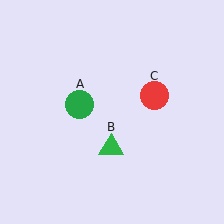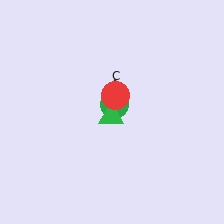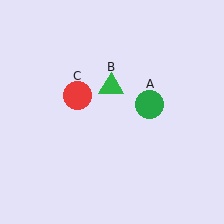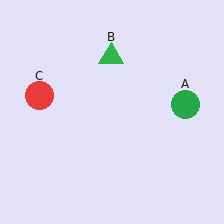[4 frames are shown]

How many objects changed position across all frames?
3 objects changed position: green circle (object A), green triangle (object B), red circle (object C).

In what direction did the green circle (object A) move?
The green circle (object A) moved right.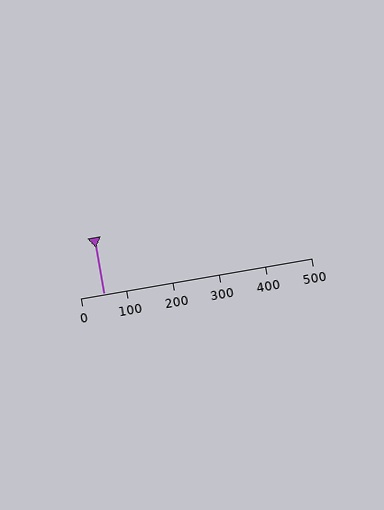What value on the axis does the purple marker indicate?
The marker indicates approximately 50.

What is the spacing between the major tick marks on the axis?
The major ticks are spaced 100 apart.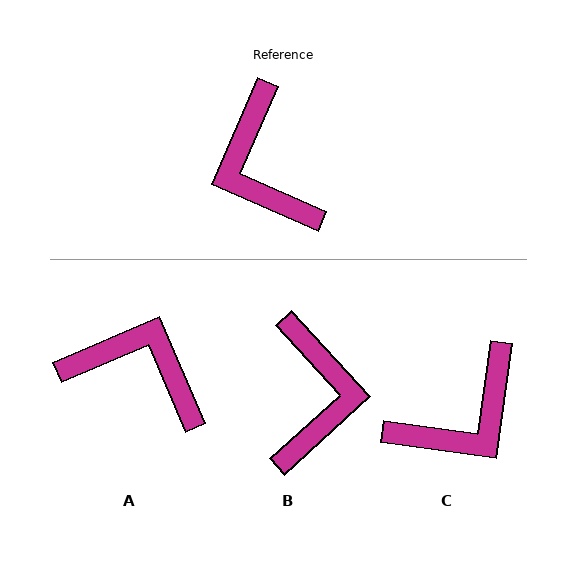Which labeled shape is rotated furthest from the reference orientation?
B, about 156 degrees away.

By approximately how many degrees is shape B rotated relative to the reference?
Approximately 156 degrees counter-clockwise.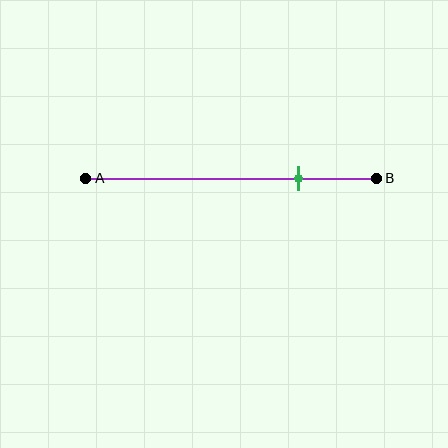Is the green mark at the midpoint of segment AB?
No, the mark is at about 75% from A, not at the 50% midpoint.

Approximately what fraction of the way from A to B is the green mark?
The green mark is approximately 75% of the way from A to B.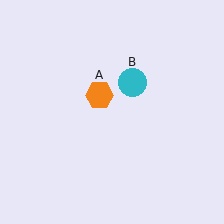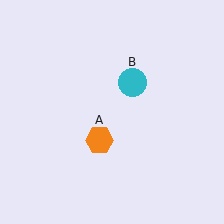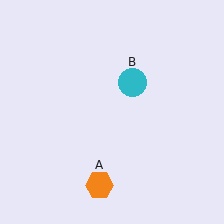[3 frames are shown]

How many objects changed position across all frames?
1 object changed position: orange hexagon (object A).